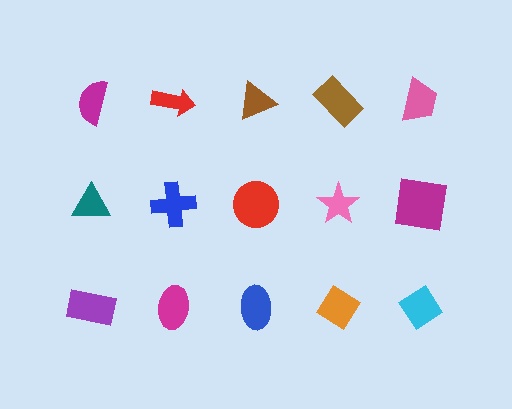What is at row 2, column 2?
A blue cross.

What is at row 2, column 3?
A red circle.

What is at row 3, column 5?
A cyan diamond.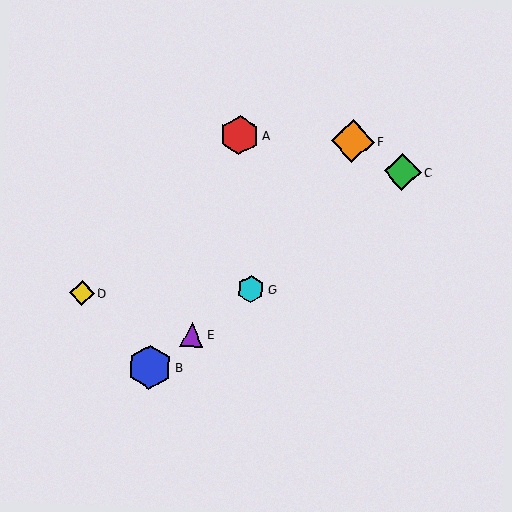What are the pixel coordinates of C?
Object C is at (402, 172).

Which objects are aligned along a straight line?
Objects B, C, E, G are aligned along a straight line.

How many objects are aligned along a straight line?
4 objects (B, C, E, G) are aligned along a straight line.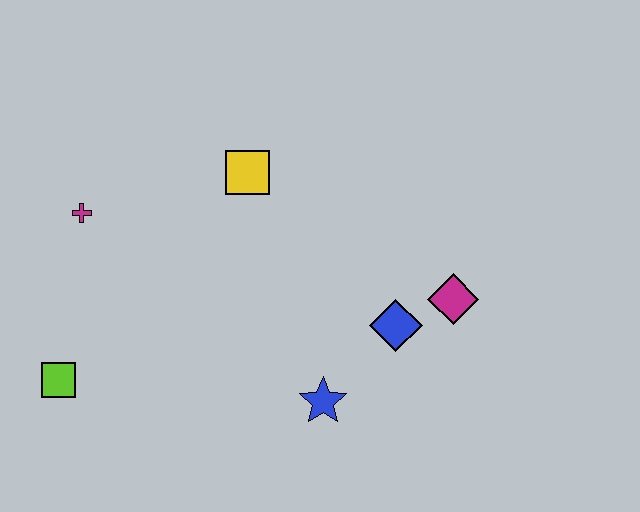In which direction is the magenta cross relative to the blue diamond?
The magenta cross is to the left of the blue diamond.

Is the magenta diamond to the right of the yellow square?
Yes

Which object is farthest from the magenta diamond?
The lime square is farthest from the magenta diamond.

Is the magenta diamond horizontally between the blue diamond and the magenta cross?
No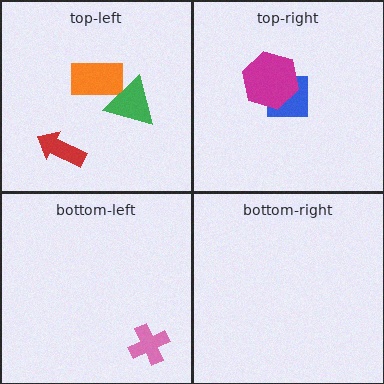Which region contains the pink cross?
The bottom-left region.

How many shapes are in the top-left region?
3.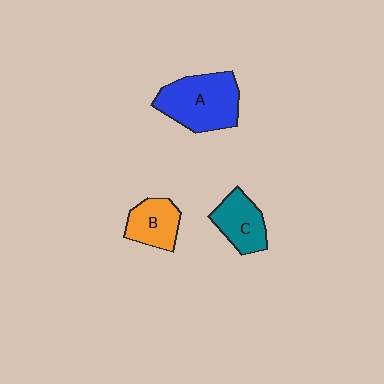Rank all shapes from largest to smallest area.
From largest to smallest: A (blue), C (teal), B (orange).